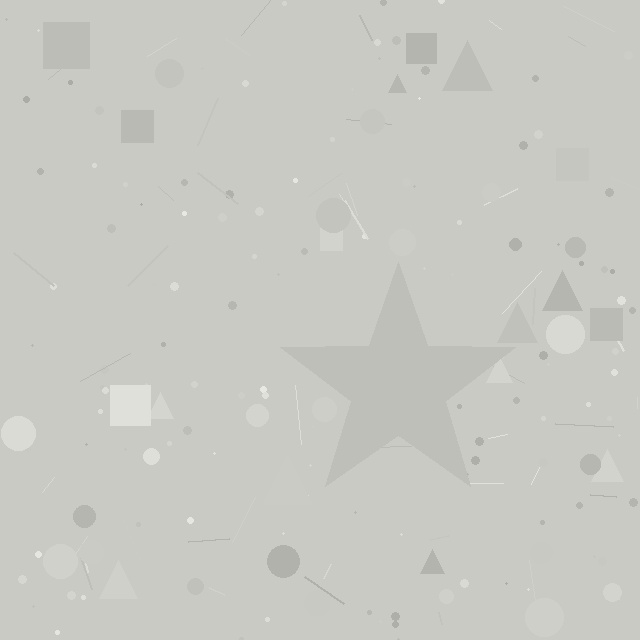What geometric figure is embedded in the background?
A star is embedded in the background.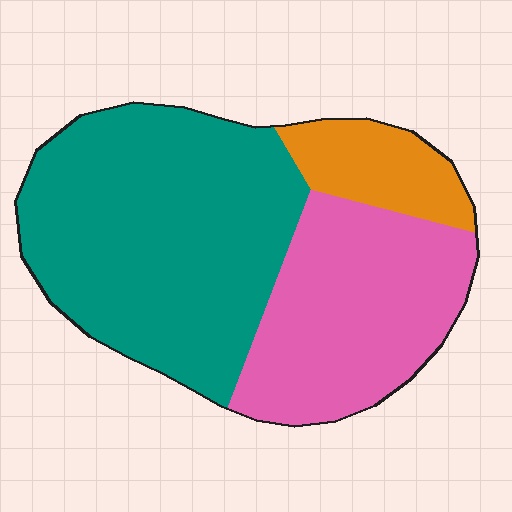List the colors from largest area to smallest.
From largest to smallest: teal, pink, orange.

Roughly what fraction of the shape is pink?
Pink takes up between a third and a half of the shape.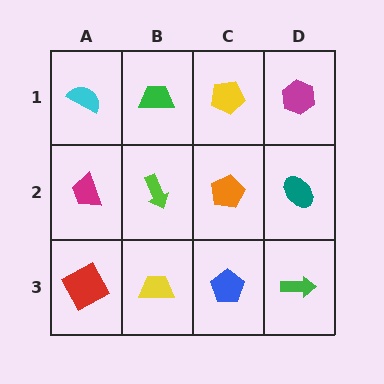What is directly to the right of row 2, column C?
A teal ellipse.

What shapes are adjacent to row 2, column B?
A green trapezoid (row 1, column B), a yellow trapezoid (row 3, column B), a magenta trapezoid (row 2, column A), an orange pentagon (row 2, column C).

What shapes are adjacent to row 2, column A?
A cyan semicircle (row 1, column A), a red square (row 3, column A), a lime arrow (row 2, column B).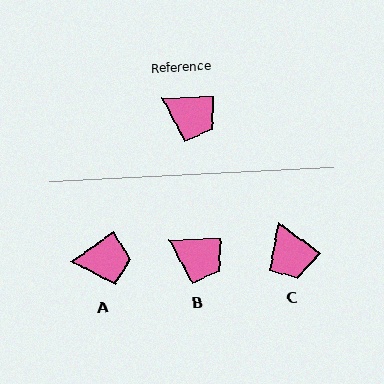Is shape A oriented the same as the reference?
No, it is off by about 35 degrees.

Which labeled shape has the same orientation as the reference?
B.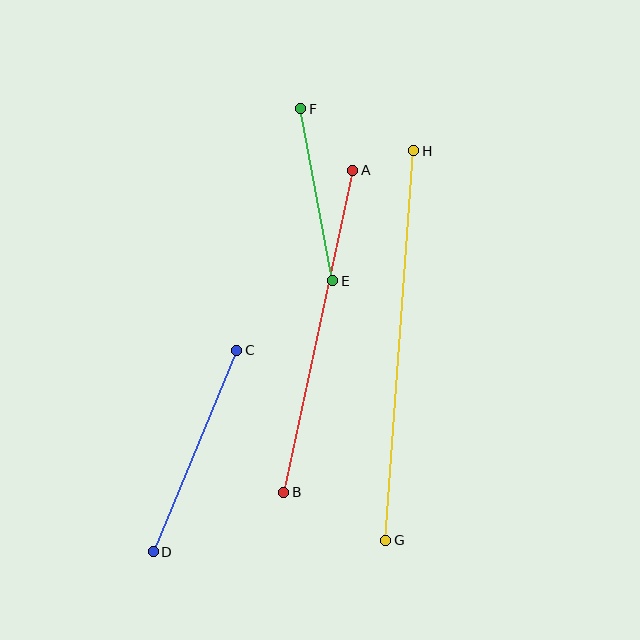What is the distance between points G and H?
The distance is approximately 391 pixels.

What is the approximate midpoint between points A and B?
The midpoint is at approximately (318, 331) pixels.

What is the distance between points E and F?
The distance is approximately 175 pixels.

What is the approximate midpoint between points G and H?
The midpoint is at approximately (400, 345) pixels.